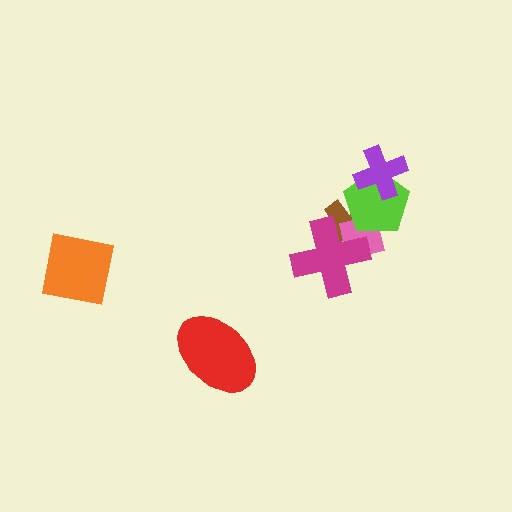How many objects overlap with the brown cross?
3 objects overlap with the brown cross.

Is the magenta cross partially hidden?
No, no other shape covers it.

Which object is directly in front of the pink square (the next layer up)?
The lime pentagon is directly in front of the pink square.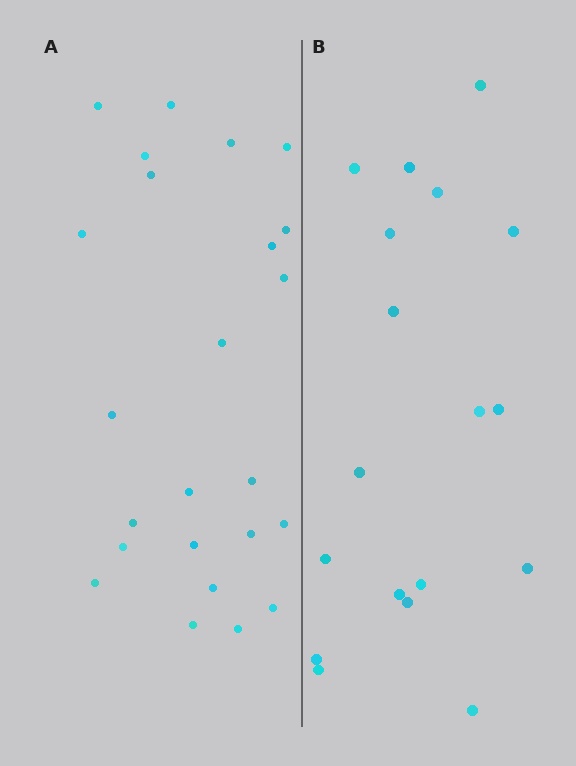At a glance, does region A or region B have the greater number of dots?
Region A (the left region) has more dots.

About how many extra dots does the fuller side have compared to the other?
Region A has about 6 more dots than region B.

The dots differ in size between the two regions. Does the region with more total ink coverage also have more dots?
No. Region B has more total ink coverage because its dots are larger, but region A actually contains more individual dots. Total area can be misleading — the number of items is what matters here.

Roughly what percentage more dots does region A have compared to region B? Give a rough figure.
About 35% more.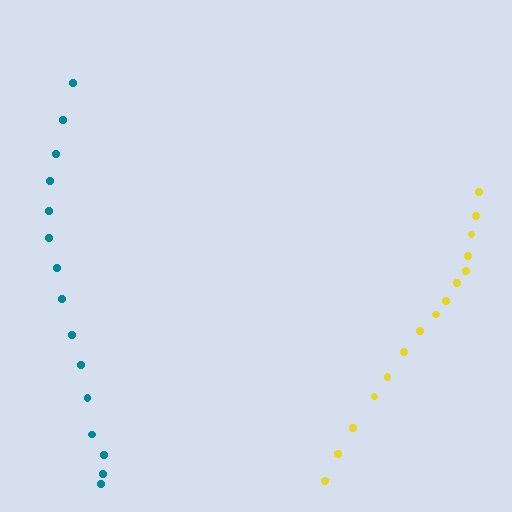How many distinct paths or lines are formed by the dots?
There are 2 distinct paths.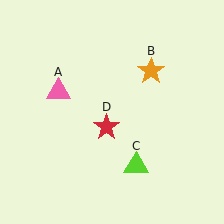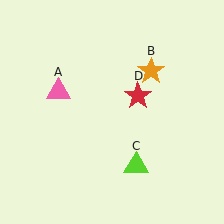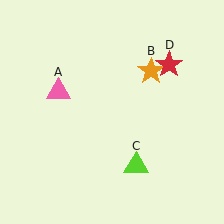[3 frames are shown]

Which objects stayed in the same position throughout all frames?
Pink triangle (object A) and orange star (object B) and lime triangle (object C) remained stationary.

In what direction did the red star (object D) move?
The red star (object D) moved up and to the right.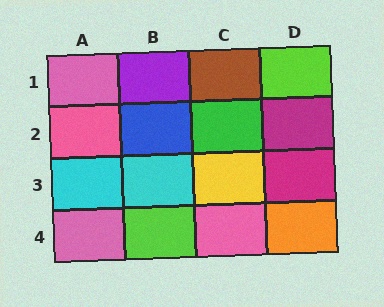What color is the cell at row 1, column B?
Purple.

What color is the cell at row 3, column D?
Magenta.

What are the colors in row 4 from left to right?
Pink, lime, pink, orange.